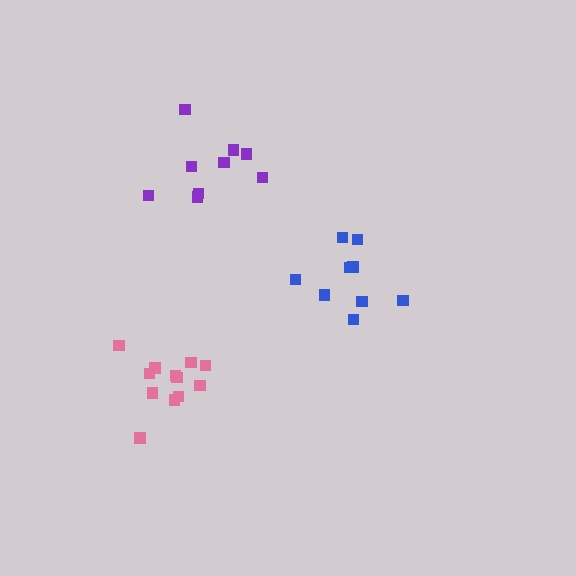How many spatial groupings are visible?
There are 3 spatial groupings.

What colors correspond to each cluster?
The clusters are colored: blue, purple, pink.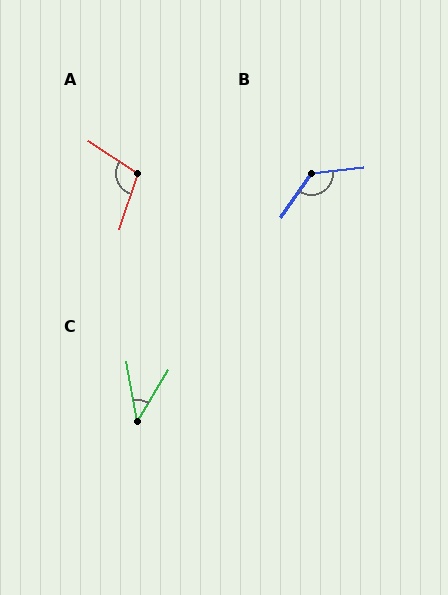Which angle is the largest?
B, at approximately 131 degrees.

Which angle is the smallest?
C, at approximately 41 degrees.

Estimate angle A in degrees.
Approximately 105 degrees.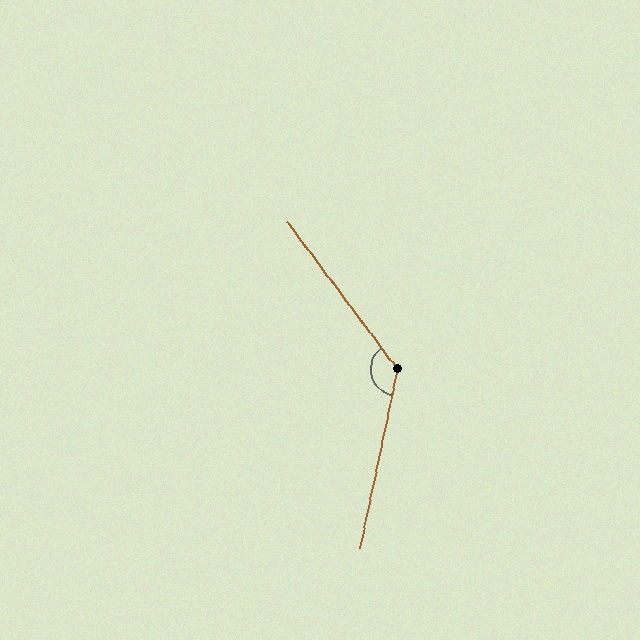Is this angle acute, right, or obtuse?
It is obtuse.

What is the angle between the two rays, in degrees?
Approximately 132 degrees.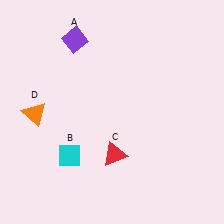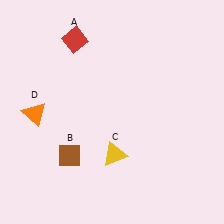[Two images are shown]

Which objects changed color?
A changed from purple to red. B changed from cyan to brown. C changed from red to yellow.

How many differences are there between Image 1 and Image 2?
There are 3 differences between the two images.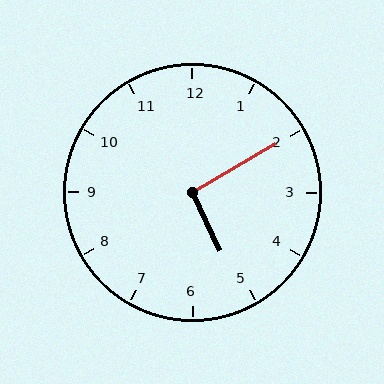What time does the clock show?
5:10.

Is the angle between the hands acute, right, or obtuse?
It is right.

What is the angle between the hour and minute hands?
Approximately 95 degrees.